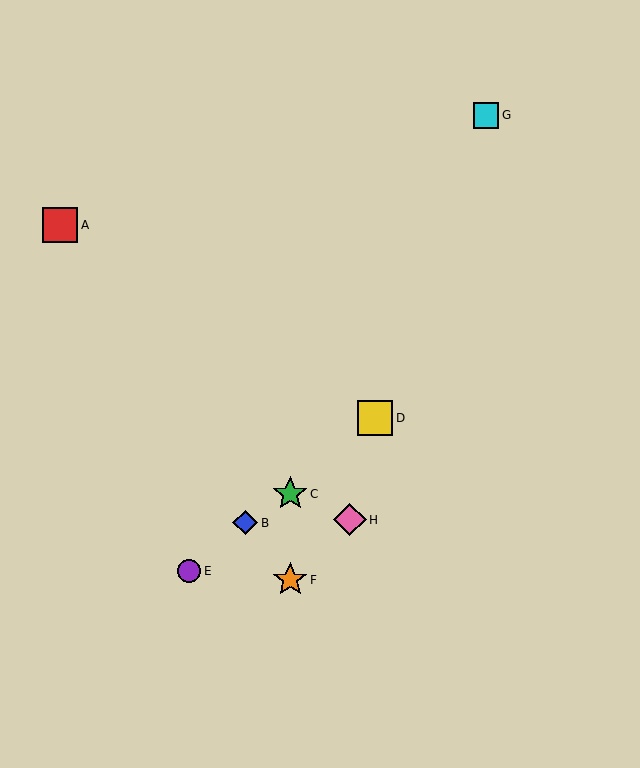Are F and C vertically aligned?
Yes, both are at x≈290.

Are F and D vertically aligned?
No, F is at x≈290 and D is at x≈375.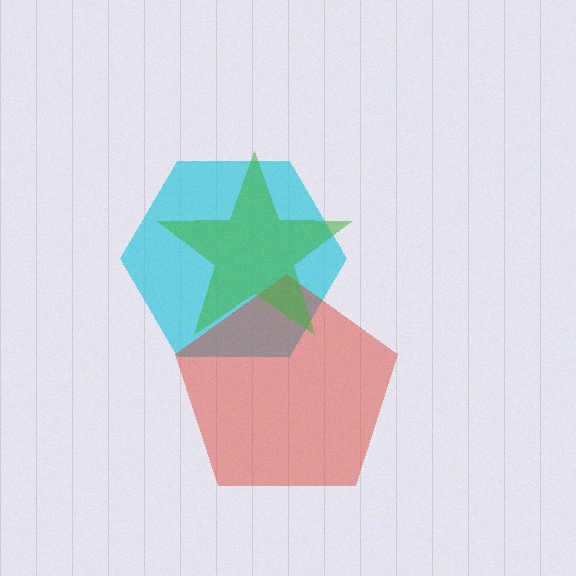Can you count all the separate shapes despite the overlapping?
Yes, there are 3 separate shapes.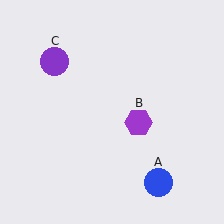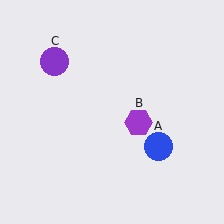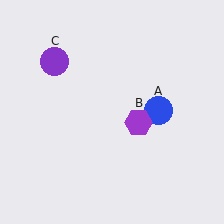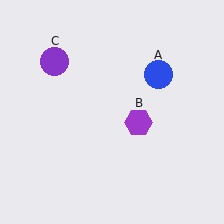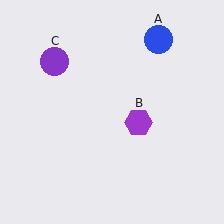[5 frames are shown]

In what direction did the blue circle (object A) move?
The blue circle (object A) moved up.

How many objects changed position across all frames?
1 object changed position: blue circle (object A).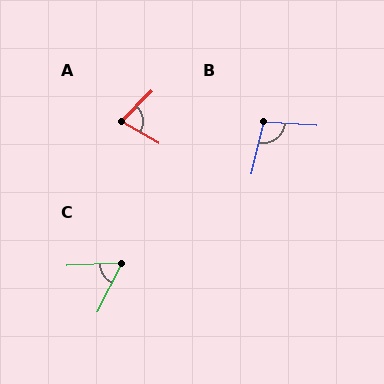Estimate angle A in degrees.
Approximately 75 degrees.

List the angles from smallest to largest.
C (61°), A (75°), B (100°).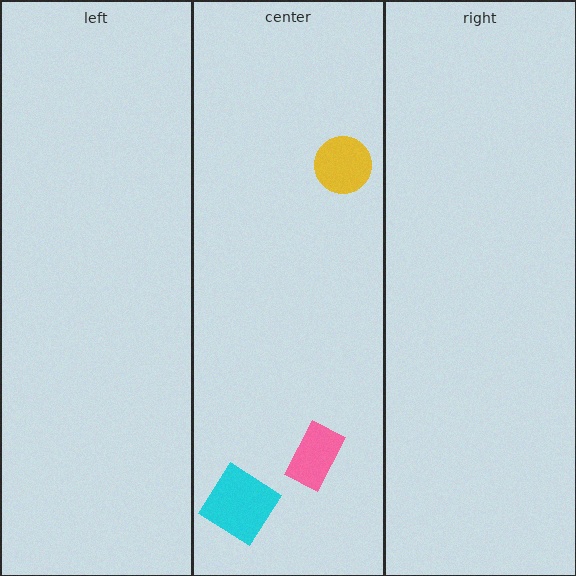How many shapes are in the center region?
3.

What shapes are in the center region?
The cyan diamond, the pink rectangle, the yellow circle.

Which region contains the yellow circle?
The center region.